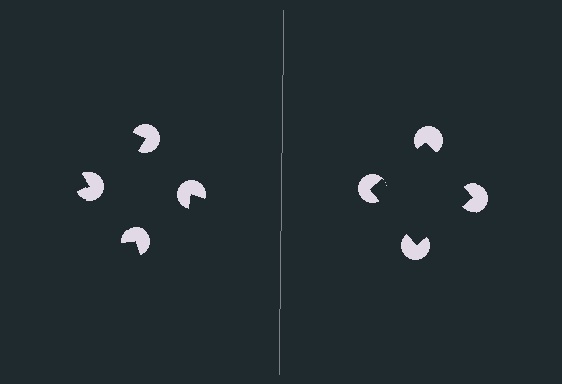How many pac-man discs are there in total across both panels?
8 — 4 on each side.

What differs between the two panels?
The pac-man discs are positioned identically on both sides; only the wedge orientations differ. On the right they align to a square; on the left they are misaligned.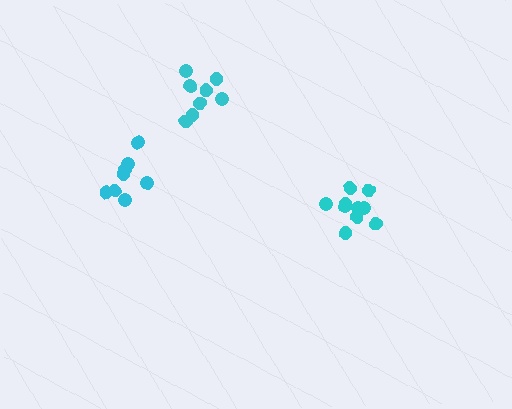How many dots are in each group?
Group 1: 8 dots, Group 2: 8 dots, Group 3: 10 dots (26 total).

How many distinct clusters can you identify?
There are 3 distinct clusters.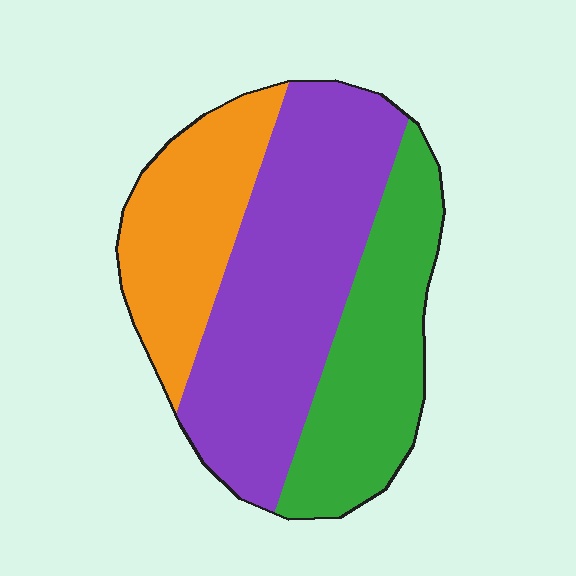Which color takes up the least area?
Orange, at roughly 25%.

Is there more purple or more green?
Purple.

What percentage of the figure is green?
Green takes up between a quarter and a half of the figure.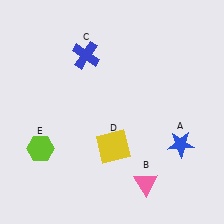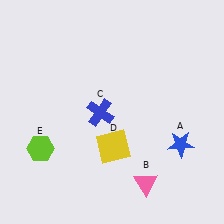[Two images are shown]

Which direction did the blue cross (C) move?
The blue cross (C) moved down.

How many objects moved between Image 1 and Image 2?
1 object moved between the two images.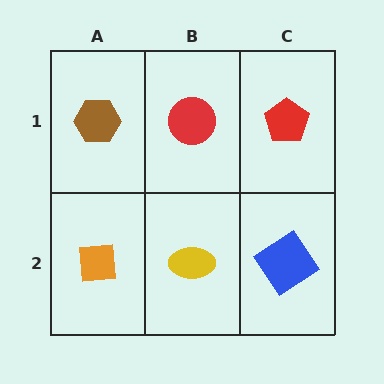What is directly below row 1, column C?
A blue diamond.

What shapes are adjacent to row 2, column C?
A red pentagon (row 1, column C), a yellow ellipse (row 2, column B).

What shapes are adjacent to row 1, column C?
A blue diamond (row 2, column C), a red circle (row 1, column B).